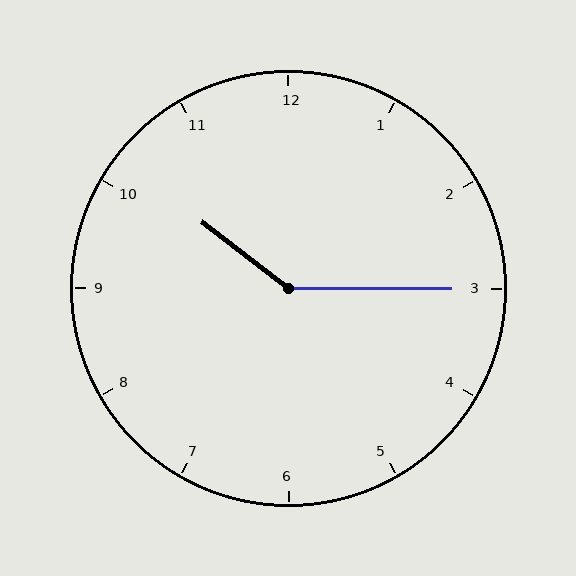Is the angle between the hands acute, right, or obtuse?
It is obtuse.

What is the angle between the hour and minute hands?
Approximately 142 degrees.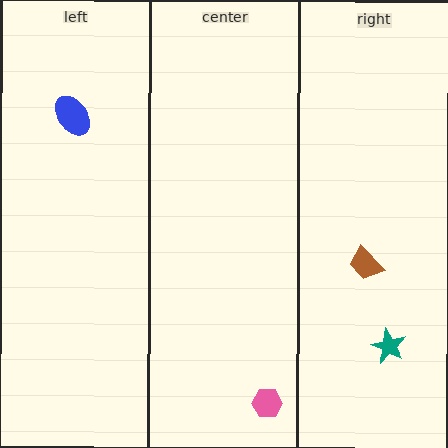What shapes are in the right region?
The brown trapezoid, the teal star.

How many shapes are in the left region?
1.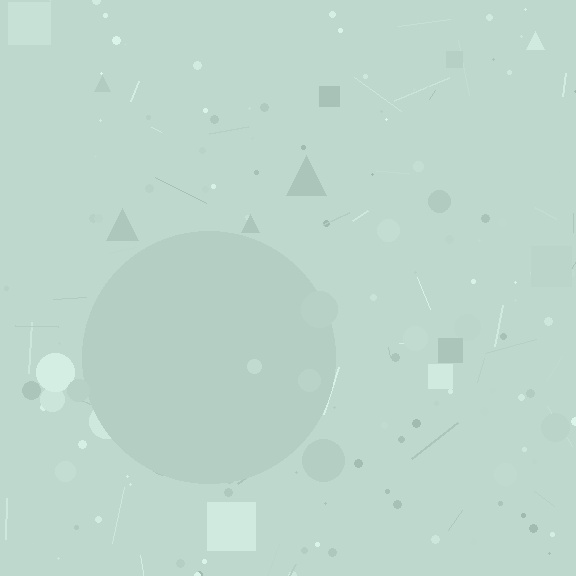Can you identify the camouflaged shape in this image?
The camouflaged shape is a circle.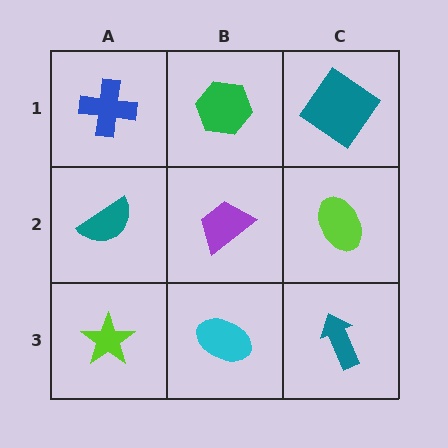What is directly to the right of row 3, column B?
A teal arrow.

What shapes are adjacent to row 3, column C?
A lime ellipse (row 2, column C), a cyan ellipse (row 3, column B).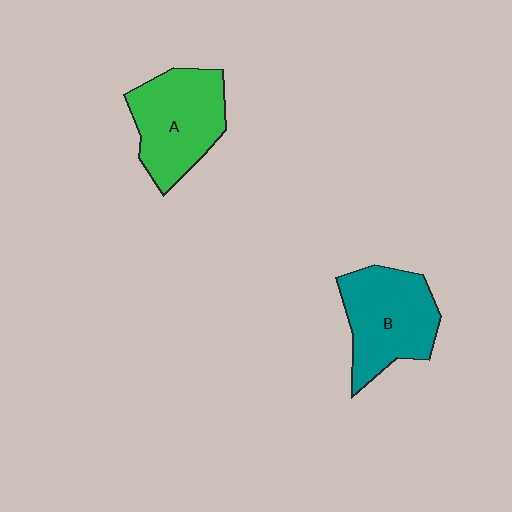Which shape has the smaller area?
Shape A (green).